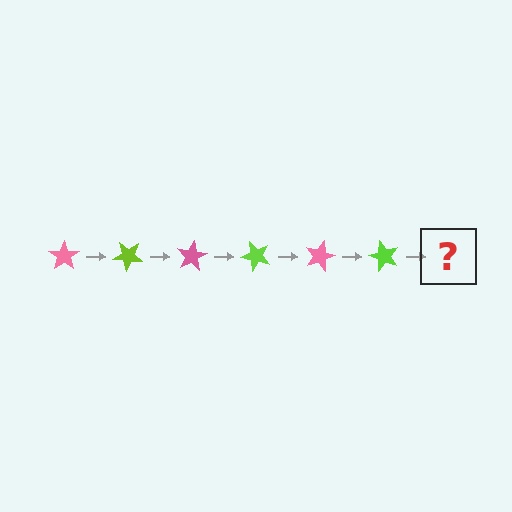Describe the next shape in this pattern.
It should be a pink star, rotated 240 degrees from the start.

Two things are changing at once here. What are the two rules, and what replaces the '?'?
The two rules are that it rotates 40 degrees each step and the color cycles through pink and lime. The '?' should be a pink star, rotated 240 degrees from the start.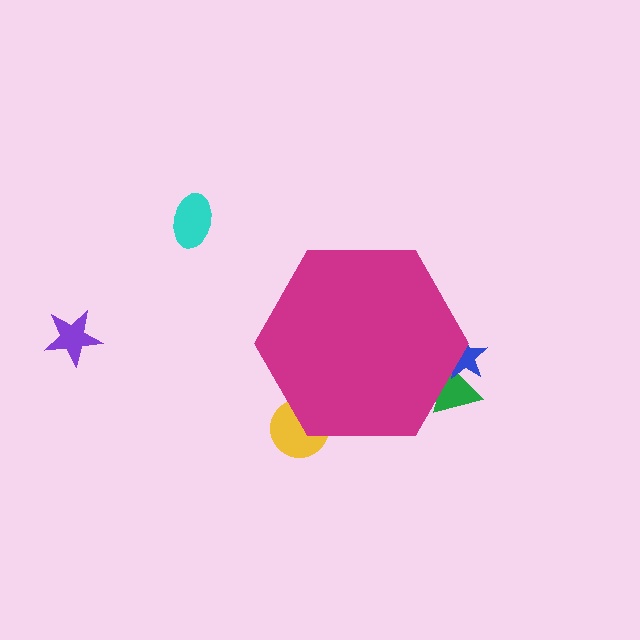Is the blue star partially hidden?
Yes, the blue star is partially hidden behind the magenta hexagon.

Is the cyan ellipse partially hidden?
No, the cyan ellipse is fully visible.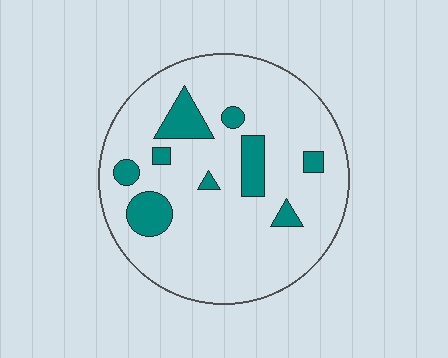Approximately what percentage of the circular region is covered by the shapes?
Approximately 15%.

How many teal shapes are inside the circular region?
9.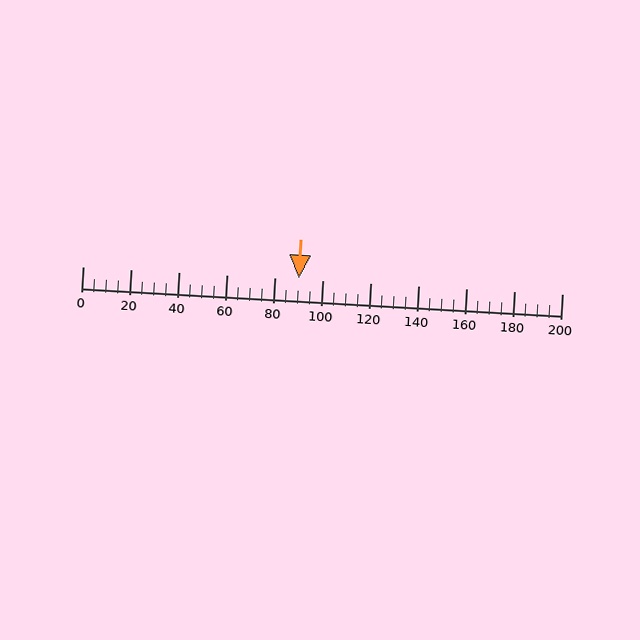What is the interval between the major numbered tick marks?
The major tick marks are spaced 20 units apart.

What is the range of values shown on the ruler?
The ruler shows values from 0 to 200.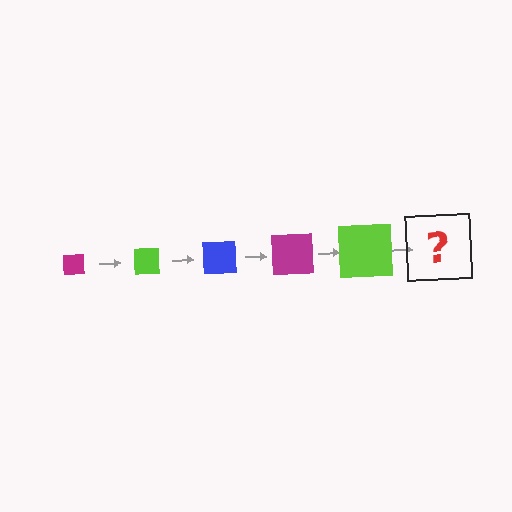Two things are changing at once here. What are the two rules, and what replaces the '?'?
The two rules are that the square grows larger each step and the color cycles through magenta, lime, and blue. The '?' should be a blue square, larger than the previous one.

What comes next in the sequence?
The next element should be a blue square, larger than the previous one.